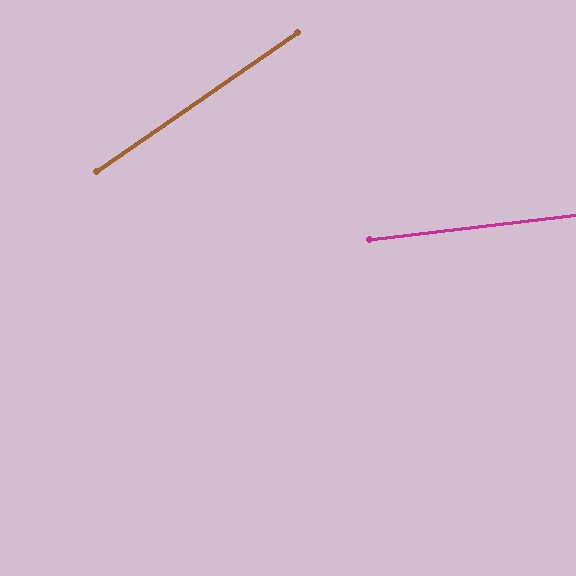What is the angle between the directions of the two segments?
Approximately 28 degrees.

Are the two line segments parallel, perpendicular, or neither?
Neither parallel nor perpendicular — they differ by about 28°.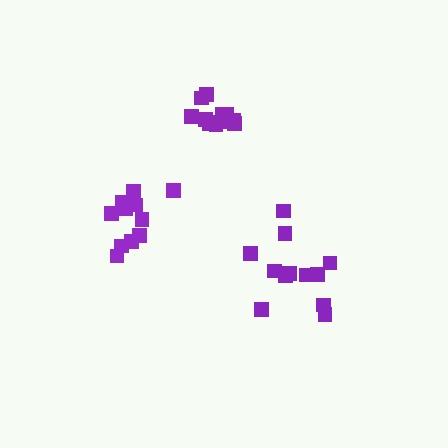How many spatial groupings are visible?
There are 3 spatial groupings.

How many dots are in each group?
Group 1: 11 dots, Group 2: 13 dots, Group 3: 13 dots (37 total).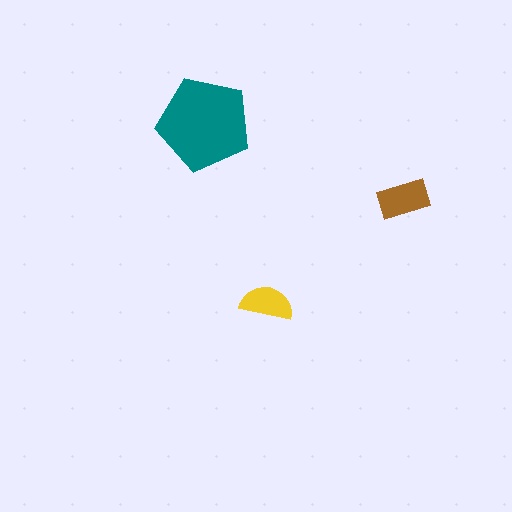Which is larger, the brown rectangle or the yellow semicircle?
The brown rectangle.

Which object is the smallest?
The yellow semicircle.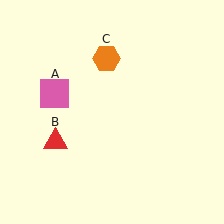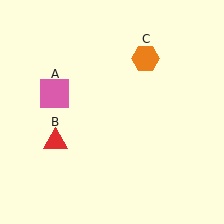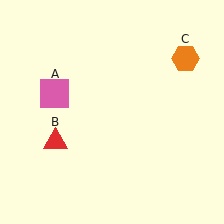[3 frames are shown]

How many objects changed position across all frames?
1 object changed position: orange hexagon (object C).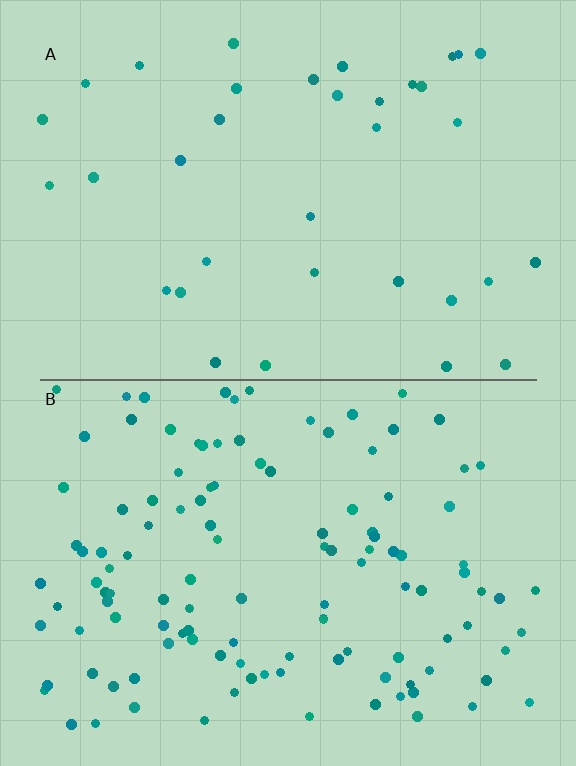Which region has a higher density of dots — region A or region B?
B (the bottom).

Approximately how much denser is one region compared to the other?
Approximately 3.4× — region B over region A.